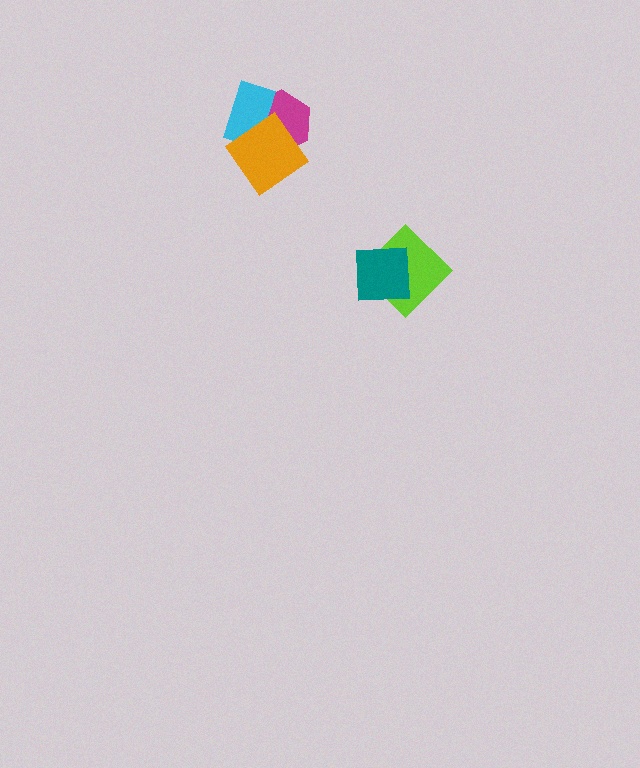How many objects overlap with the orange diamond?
2 objects overlap with the orange diamond.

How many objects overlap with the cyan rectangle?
2 objects overlap with the cyan rectangle.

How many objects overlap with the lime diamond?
1 object overlaps with the lime diamond.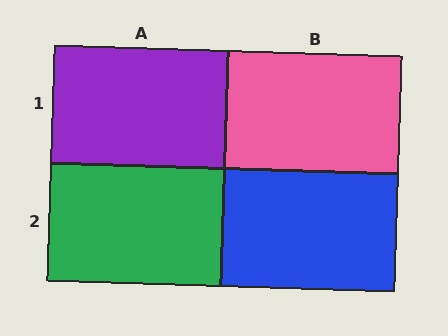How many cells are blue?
1 cell is blue.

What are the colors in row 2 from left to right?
Green, blue.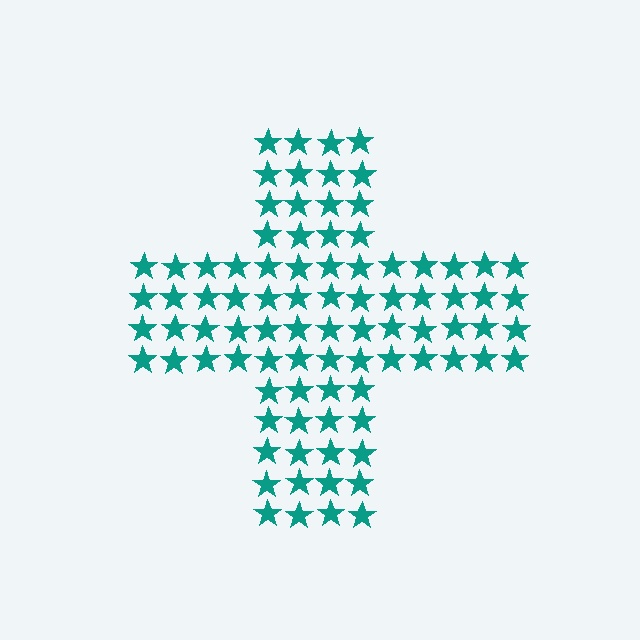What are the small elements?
The small elements are stars.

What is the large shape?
The large shape is a cross.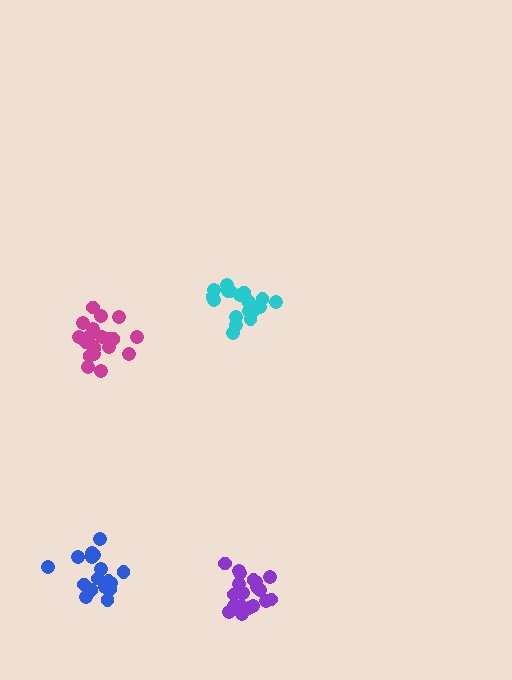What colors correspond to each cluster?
The clusters are colored: blue, magenta, purple, cyan.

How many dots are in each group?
Group 1: 17 dots, Group 2: 21 dots, Group 3: 19 dots, Group 4: 20 dots (77 total).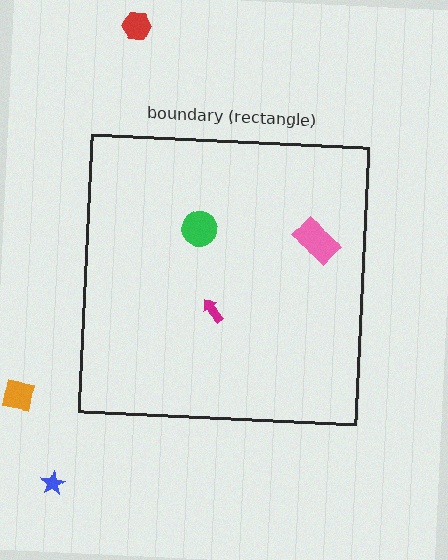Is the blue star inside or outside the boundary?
Outside.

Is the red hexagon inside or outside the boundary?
Outside.